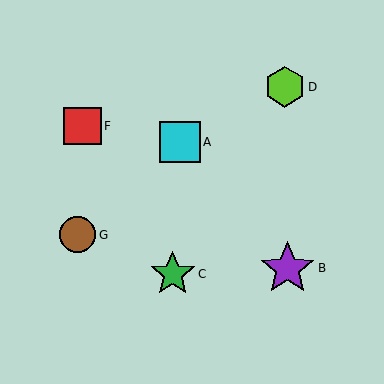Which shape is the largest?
The purple star (labeled B) is the largest.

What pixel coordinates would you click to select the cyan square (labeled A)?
Click at (180, 142) to select the cyan square A.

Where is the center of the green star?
The center of the green star is at (173, 274).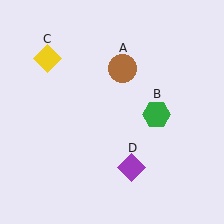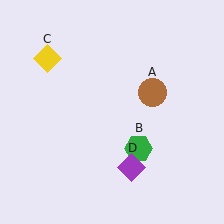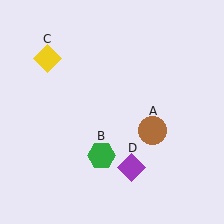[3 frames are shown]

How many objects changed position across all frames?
2 objects changed position: brown circle (object A), green hexagon (object B).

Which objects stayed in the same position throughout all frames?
Yellow diamond (object C) and purple diamond (object D) remained stationary.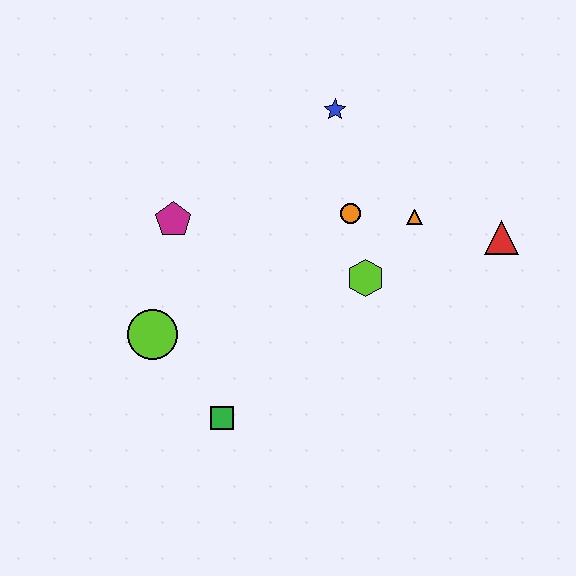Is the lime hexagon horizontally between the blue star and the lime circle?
No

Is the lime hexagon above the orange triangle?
No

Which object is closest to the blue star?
The orange circle is closest to the blue star.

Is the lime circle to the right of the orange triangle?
No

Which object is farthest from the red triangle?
The lime circle is farthest from the red triangle.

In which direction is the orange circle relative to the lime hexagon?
The orange circle is above the lime hexagon.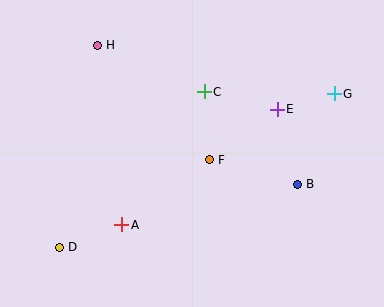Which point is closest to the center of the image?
Point F at (209, 160) is closest to the center.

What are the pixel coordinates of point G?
Point G is at (334, 94).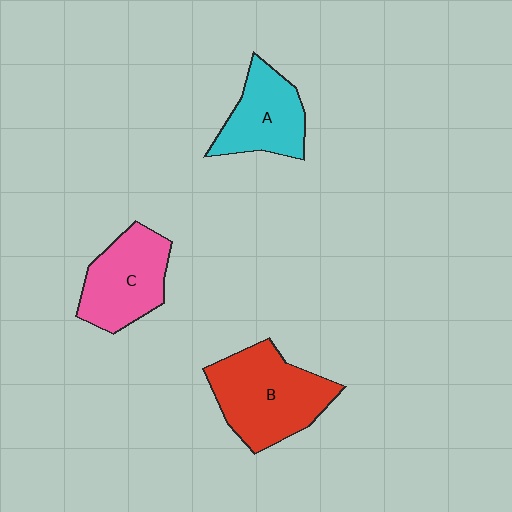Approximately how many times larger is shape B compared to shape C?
Approximately 1.3 times.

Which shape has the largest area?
Shape B (red).